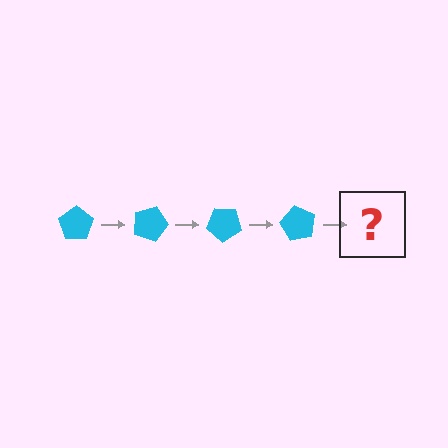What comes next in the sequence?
The next element should be a cyan pentagon rotated 80 degrees.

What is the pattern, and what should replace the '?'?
The pattern is that the pentagon rotates 20 degrees each step. The '?' should be a cyan pentagon rotated 80 degrees.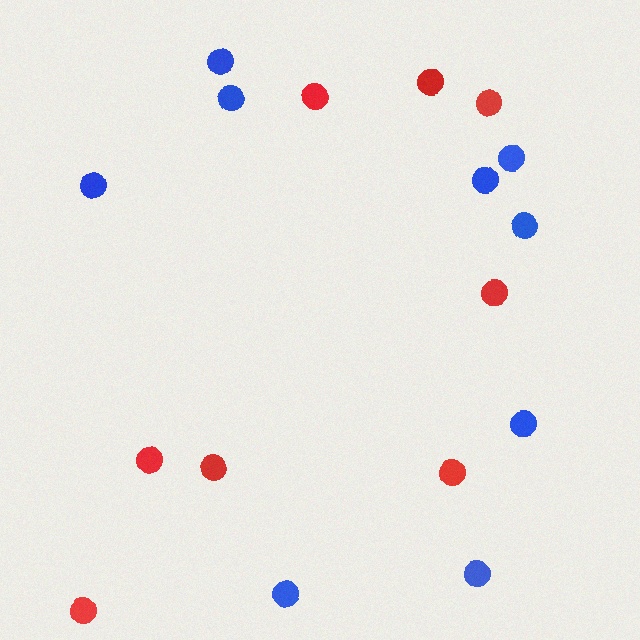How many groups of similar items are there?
There are 2 groups: one group of red circles (8) and one group of blue circles (9).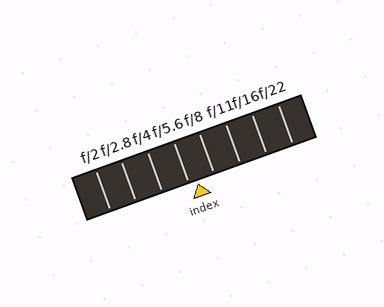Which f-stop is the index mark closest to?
The index mark is closest to f/5.6.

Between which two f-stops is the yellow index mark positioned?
The index mark is between f/5.6 and f/8.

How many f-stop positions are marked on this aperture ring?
There are 8 f-stop positions marked.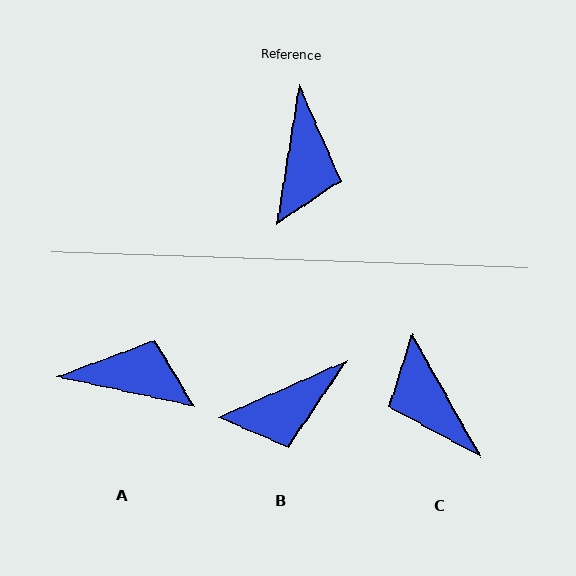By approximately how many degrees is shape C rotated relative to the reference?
Approximately 141 degrees clockwise.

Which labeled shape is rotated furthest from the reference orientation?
C, about 141 degrees away.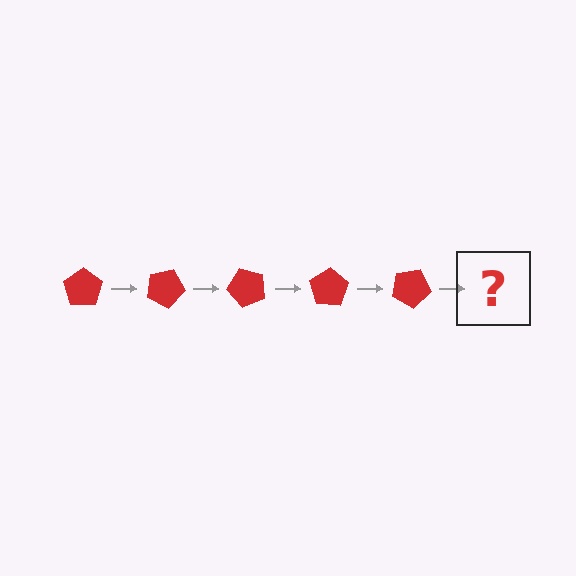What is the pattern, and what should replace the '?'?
The pattern is that the pentagon rotates 25 degrees each step. The '?' should be a red pentagon rotated 125 degrees.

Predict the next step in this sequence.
The next step is a red pentagon rotated 125 degrees.